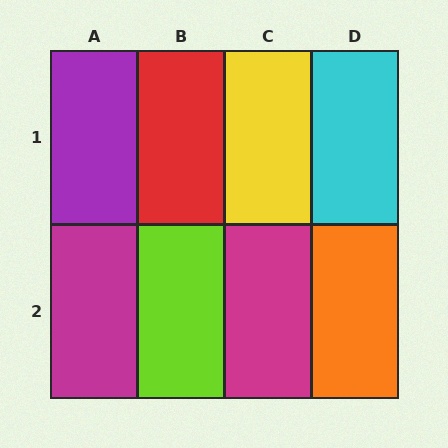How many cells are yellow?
1 cell is yellow.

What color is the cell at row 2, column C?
Magenta.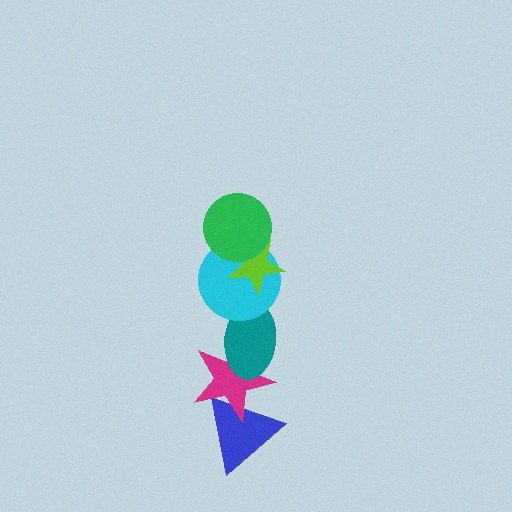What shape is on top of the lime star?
The green circle is on top of the lime star.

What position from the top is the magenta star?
The magenta star is 5th from the top.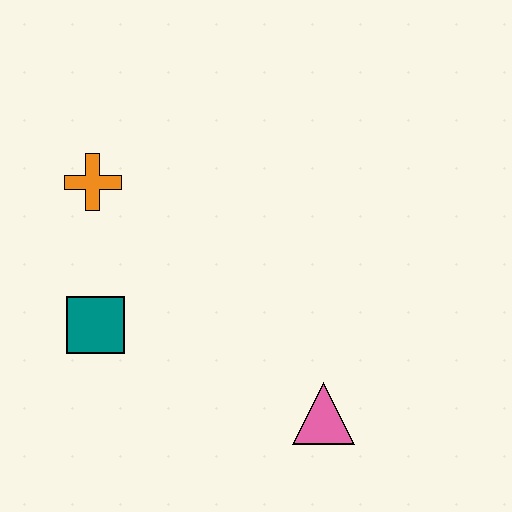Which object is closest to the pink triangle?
The teal square is closest to the pink triangle.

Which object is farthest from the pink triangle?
The orange cross is farthest from the pink triangle.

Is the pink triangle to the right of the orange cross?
Yes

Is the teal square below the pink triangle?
No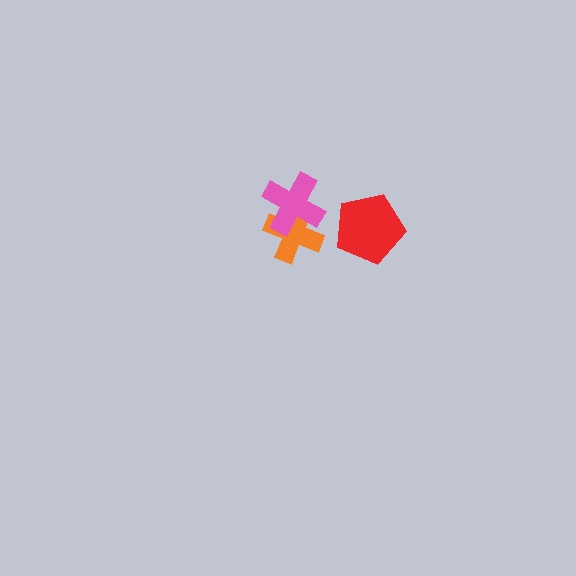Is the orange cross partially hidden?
Yes, it is partially covered by another shape.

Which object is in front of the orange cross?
The pink cross is in front of the orange cross.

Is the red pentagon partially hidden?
No, no other shape covers it.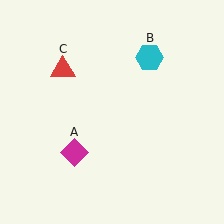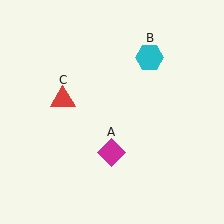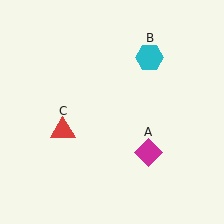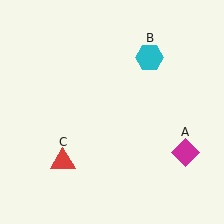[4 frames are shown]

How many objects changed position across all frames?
2 objects changed position: magenta diamond (object A), red triangle (object C).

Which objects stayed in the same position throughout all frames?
Cyan hexagon (object B) remained stationary.